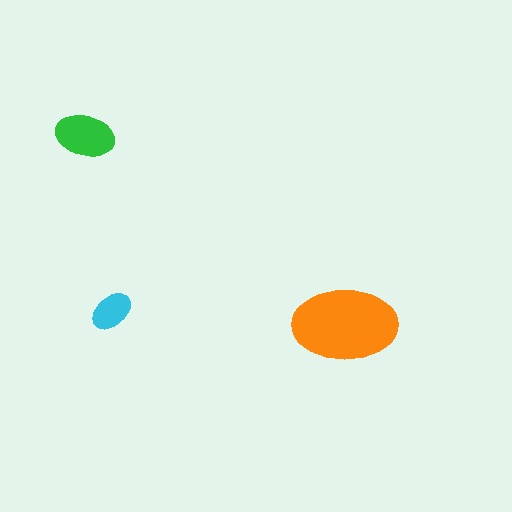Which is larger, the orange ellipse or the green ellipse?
The orange one.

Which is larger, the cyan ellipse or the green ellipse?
The green one.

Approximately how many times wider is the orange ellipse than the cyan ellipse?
About 2.5 times wider.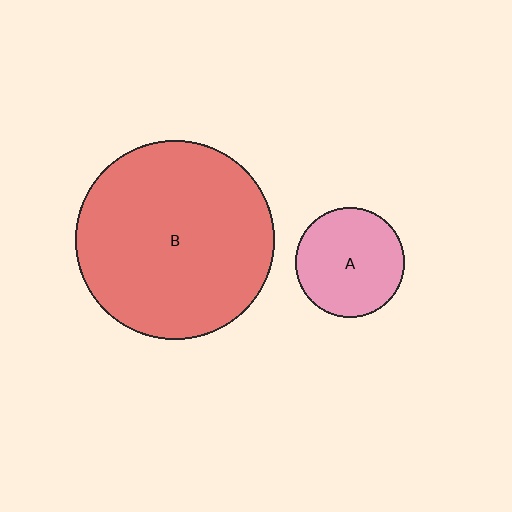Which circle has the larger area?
Circle B (red).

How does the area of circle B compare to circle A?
Approximately 3.3 times.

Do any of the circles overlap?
No, none of the circles overlap.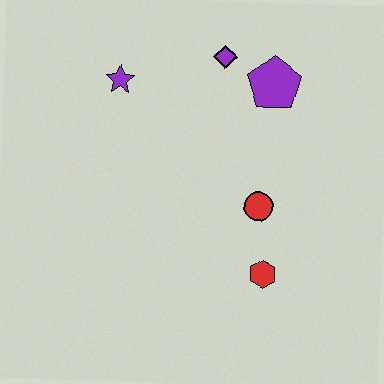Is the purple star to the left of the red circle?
Yes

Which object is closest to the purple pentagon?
The purple diamond is closest to the purple pentagon.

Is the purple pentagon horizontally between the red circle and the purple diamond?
No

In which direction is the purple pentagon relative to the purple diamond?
The purple pentagon is to the right of the purple diamond.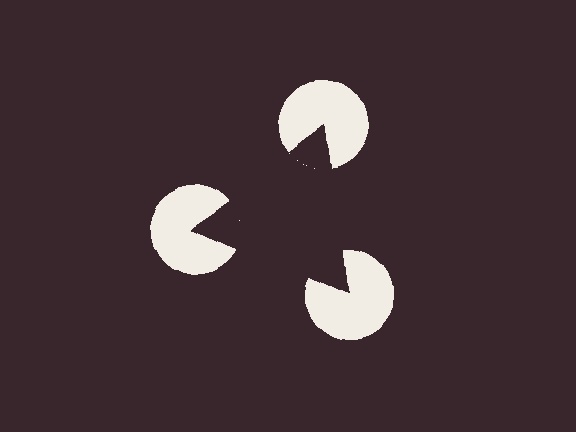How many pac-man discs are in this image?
There are 3 — one at each vertex of the illusory triangle.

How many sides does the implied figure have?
3 sides.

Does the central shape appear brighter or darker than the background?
It typically appears slightly darker than the background, even though no actual brightness change is drawn.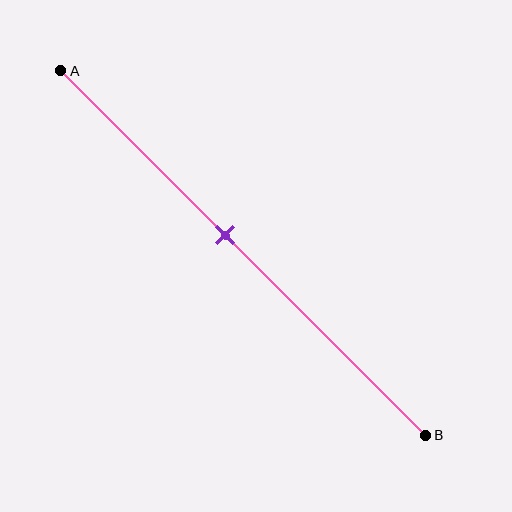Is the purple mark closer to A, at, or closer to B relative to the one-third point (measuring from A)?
The purple mark is closer to point B than the one-third point of segment AB.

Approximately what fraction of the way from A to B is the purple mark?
The purple mark is approximately 45% of the way from A to B.